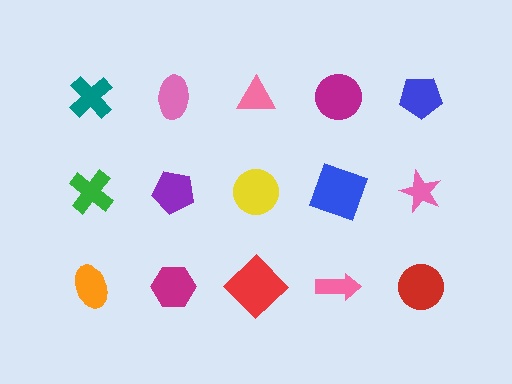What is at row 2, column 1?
A green cross.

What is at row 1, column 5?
A blue pentagon.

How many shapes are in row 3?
5 shapes.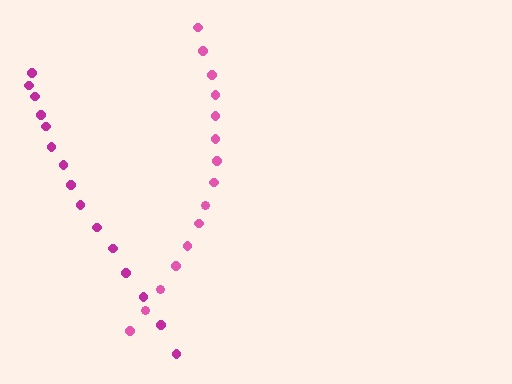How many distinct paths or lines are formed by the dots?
There are 2 distinct paths.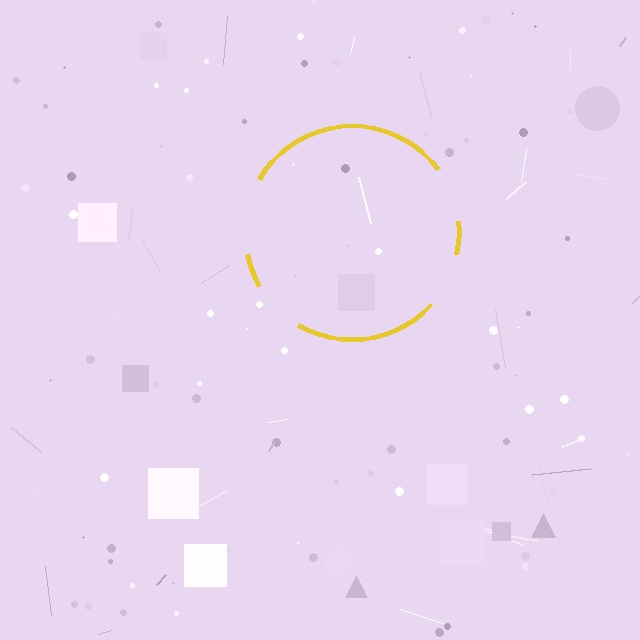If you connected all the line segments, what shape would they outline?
They would outline a circle.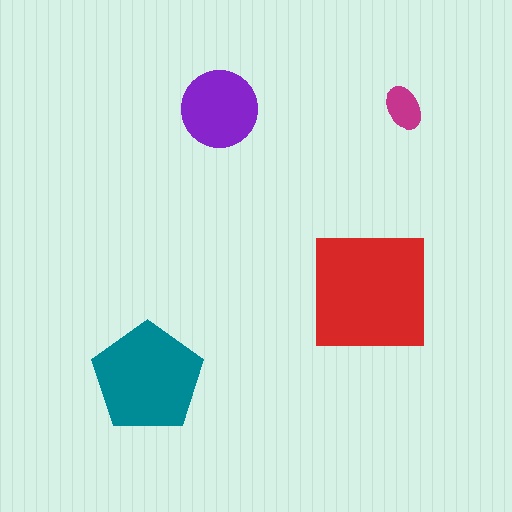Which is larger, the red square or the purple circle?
The red square.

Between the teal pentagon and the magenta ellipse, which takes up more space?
The teal pentagon.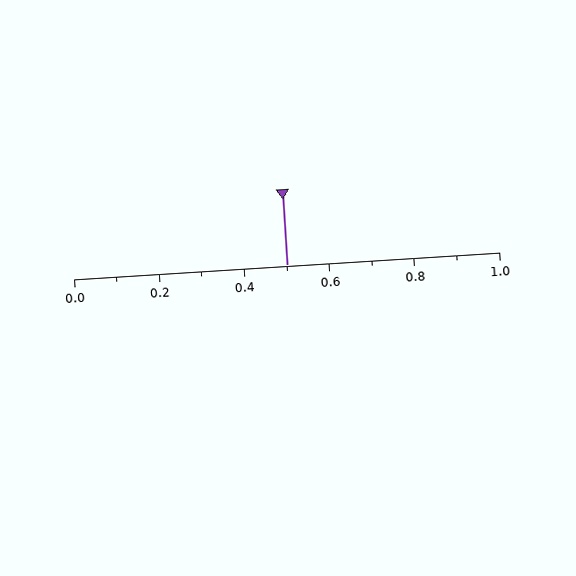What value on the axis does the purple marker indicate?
The marker indicates approximately 0.5.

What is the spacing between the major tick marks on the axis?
The major ticks are spaced 0.2 apart.